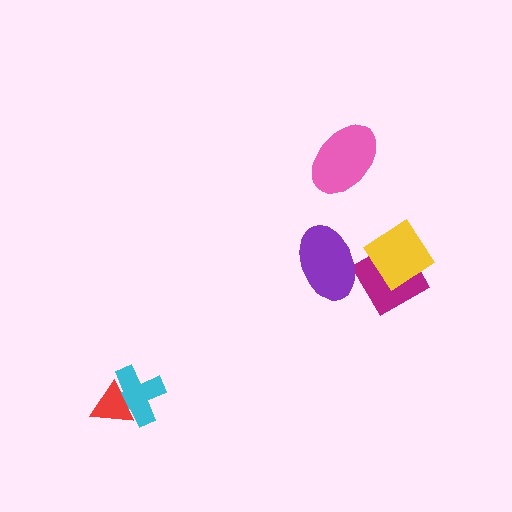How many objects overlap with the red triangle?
1 object overlaps with the red triangle.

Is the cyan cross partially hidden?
Yes, it is partially covered by another shape.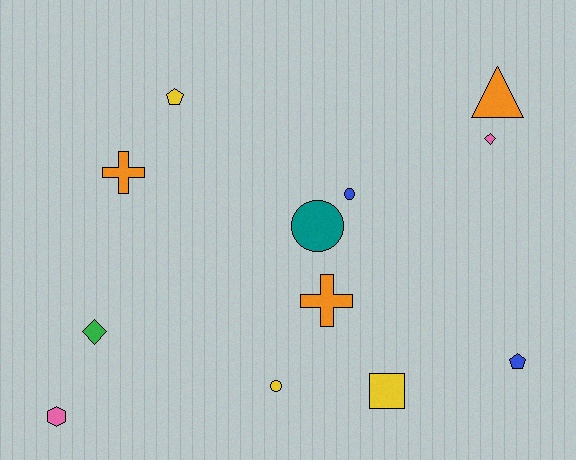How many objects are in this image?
There are 12 objects.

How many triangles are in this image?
There is 1 triangle.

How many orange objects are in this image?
There are 3 orange objects.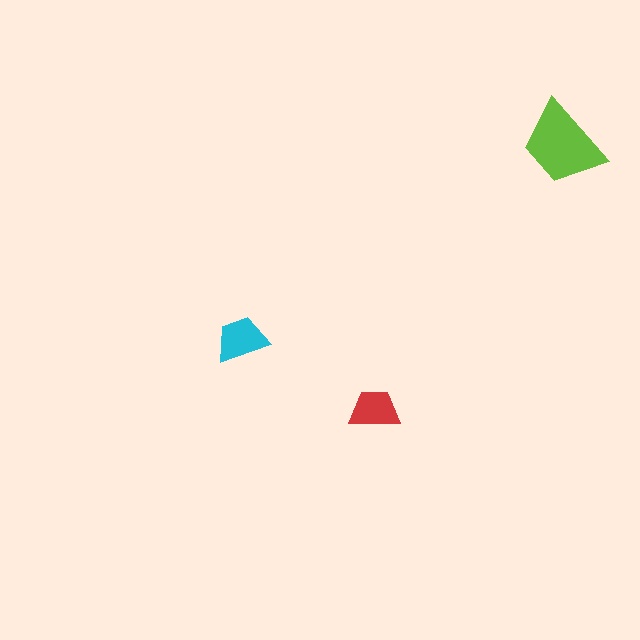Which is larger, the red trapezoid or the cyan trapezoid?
The cyan one.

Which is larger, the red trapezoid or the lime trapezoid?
The lime one.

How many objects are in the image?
There are 3 objects in the image.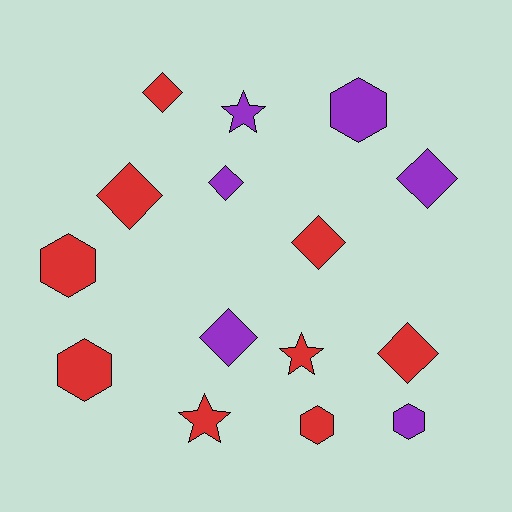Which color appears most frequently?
Red, with 9 objects.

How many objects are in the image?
There are 15 objects.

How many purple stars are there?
There is 1 purple star.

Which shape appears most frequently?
Diamond, with 7 objects.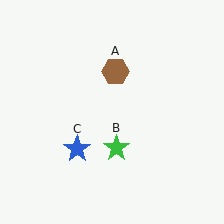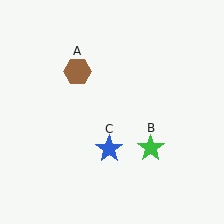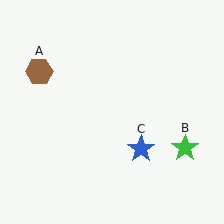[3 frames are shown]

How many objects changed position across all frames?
3 objects changed position: brown hexagon (object A), green star (object B), blue star (object C).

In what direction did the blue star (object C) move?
The blue star (object C) moved right.